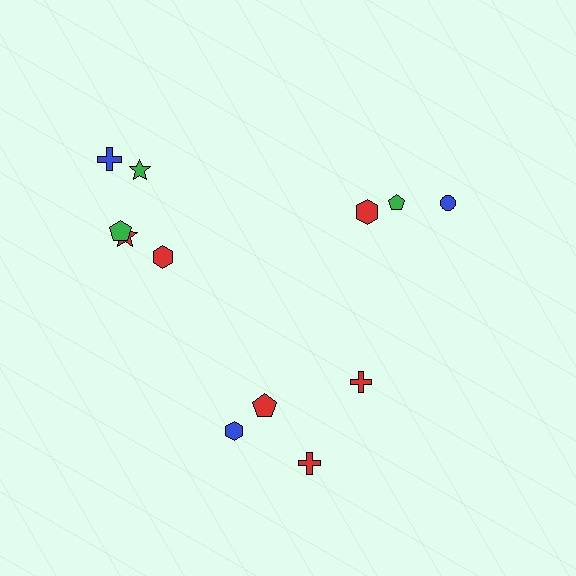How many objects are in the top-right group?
There are 3 objects.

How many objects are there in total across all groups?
There are 12 objects.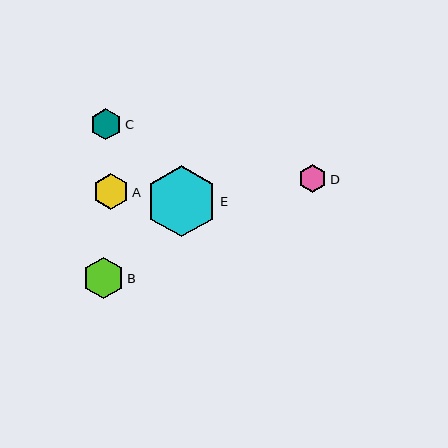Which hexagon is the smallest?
Hexagon D is the smallest with a size of approximately 28 pixels.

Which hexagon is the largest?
Hexagon E is the largest with a size of approximately 72 pixels.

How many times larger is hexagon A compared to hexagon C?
Hexagon A is approximately 1.2 times the size of hexagon C.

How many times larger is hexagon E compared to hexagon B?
Hexagon E is approximately 1.7 times the size of hexagon B.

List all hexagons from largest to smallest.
From largest to smallest: E, B, A, C, D.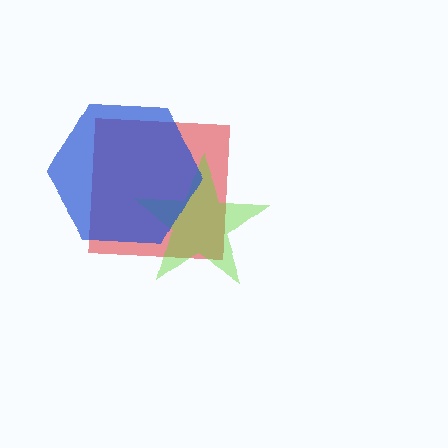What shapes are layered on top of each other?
The layered shapes are: a red square, a lime star, a blue hexagon.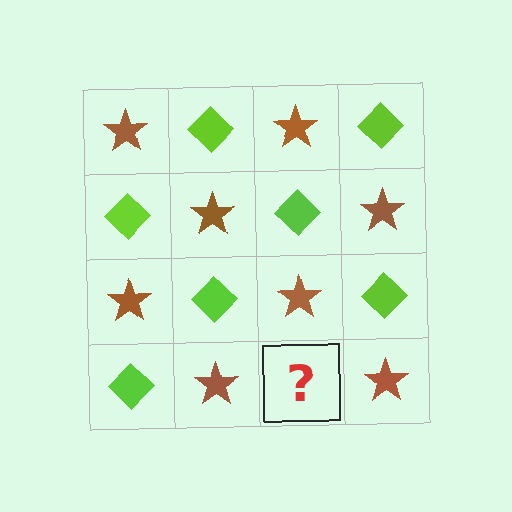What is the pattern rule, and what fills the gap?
The rule is that it alternates brown star and lime diamond in a checkerboard pattern. The gap should be filled with a lime diamond.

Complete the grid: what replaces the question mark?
The question mark should be replaced with a lime diamond.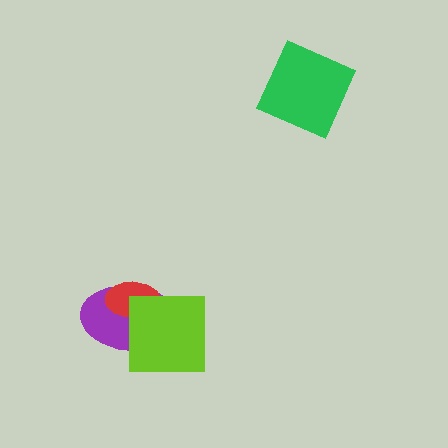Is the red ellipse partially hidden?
Yes, it is partially covered by another shape.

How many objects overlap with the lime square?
2 objects overlap with the lime square.